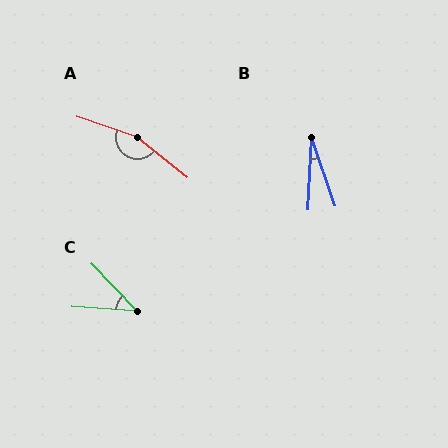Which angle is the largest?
A, at approximately 160 degrees.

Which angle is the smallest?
B, at approximately 21 degrees.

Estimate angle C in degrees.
Approximately 42 degrees.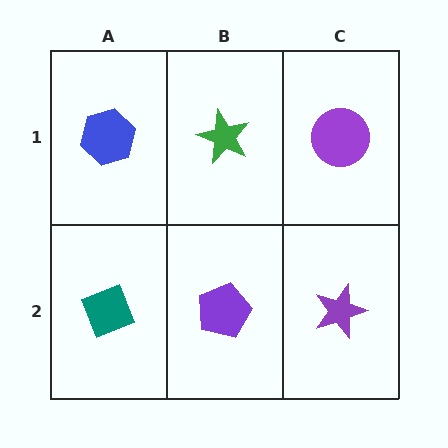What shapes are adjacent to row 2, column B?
A green star (row 1, column B), a teal diamond (row 2, column A), a purple star (row 2, column C).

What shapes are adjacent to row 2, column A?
A blue hexagon (row 1, column A), a purple pentagon (row 2, column B).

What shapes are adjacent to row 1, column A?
A teal diamond (row 2, column A), a green star (row 1, column B).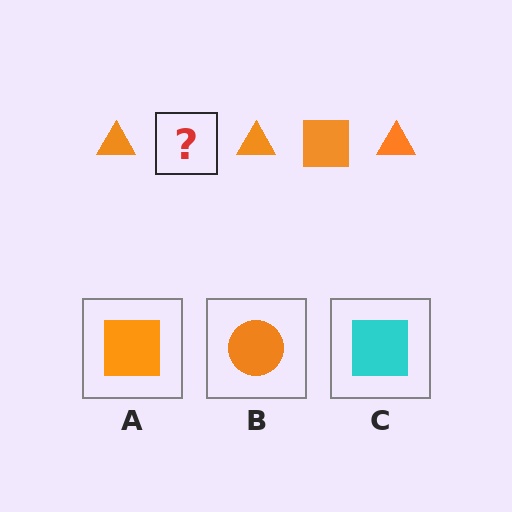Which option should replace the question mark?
Option A.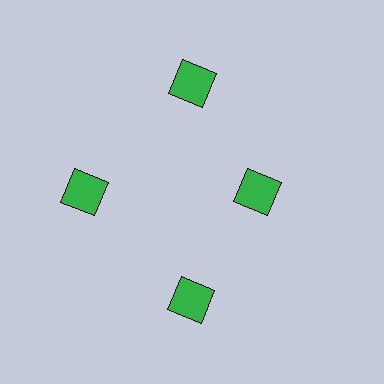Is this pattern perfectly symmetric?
No. The 4 green squares are arranged in a ring, but one element near the 3 o'clock position is pulled inward toward the center, breaking the 4-fold rotational symmetry.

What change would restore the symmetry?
The symmetry would be restored by moving it outward, back onto the ring so that all 4 squares sit at equal angles and equal distance from the center.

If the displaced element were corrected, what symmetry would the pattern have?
It would have 4-fold rotational symmetry — the pattern would map onto itself every 90 degrees.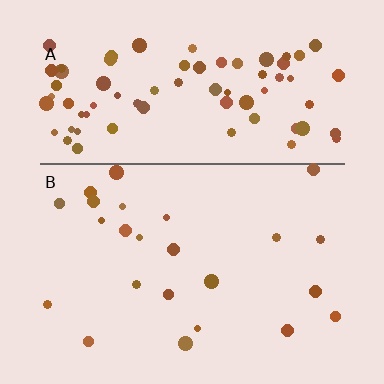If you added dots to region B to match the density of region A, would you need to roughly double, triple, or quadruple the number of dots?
Approximately triple.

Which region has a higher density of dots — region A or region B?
A (the top).